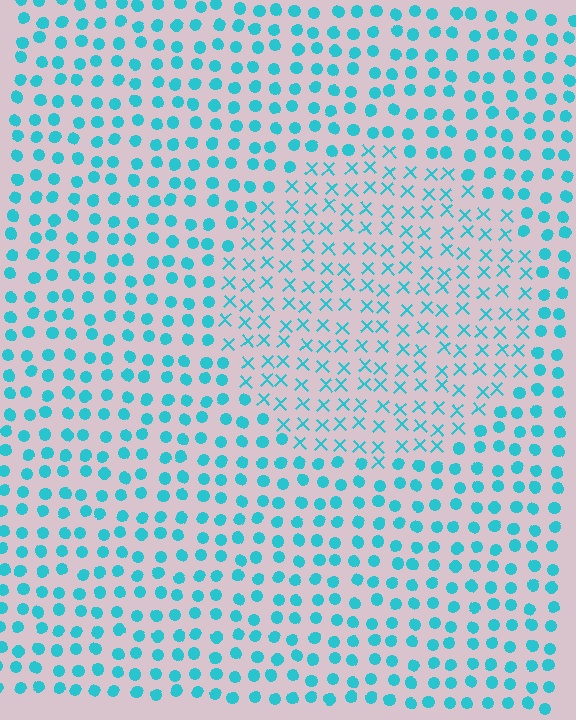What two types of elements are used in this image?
The image uses X marks inside the circle region and circles outside it.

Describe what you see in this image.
The image is filled with small cyan elements arranged in a uniform grid. A circle-shaped region contains X marks, while the surrounding area contains circles. The boundary is defined purely by the change in element shape.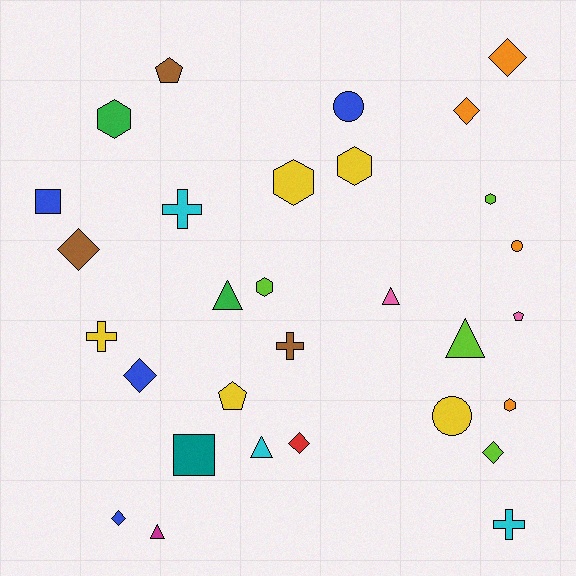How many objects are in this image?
There are 30 objects.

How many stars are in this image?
There are no stars.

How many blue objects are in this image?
There are 4 blue objects.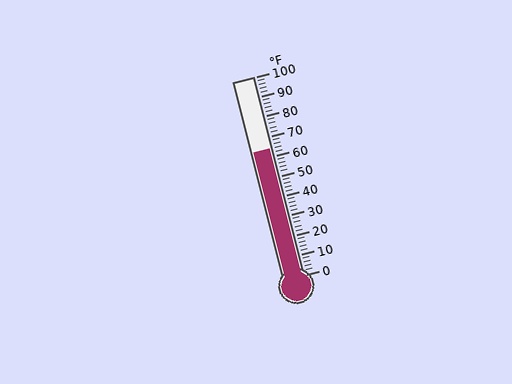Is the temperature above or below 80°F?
The temperature is below 80°F.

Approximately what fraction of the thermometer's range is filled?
The thermometer is filled to approximately 65% of its range.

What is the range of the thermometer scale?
The thermometer scale ranges from 0°F to 100°F.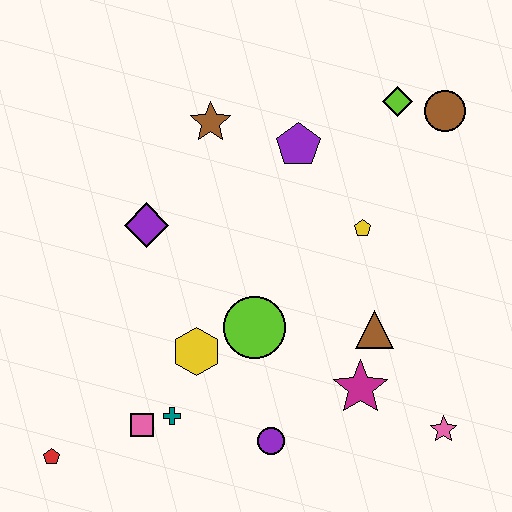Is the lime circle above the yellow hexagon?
Yes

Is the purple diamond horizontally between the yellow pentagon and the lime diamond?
No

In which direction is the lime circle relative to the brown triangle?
The lime circle is to the left of the brown triangle.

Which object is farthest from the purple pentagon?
The red pentagon is farthest from the purple pentagon.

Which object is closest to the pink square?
The teal cross is closest to the pink square.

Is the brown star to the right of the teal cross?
Yes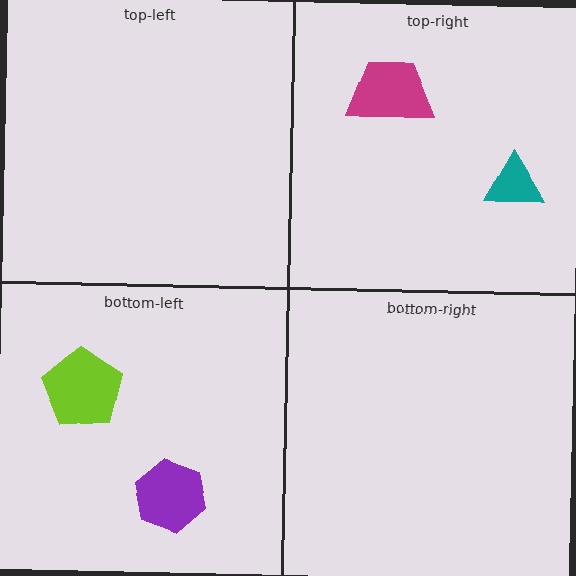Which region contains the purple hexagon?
The bottom-left region.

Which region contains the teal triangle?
The top-right region.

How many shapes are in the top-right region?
2.